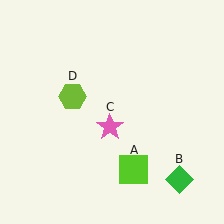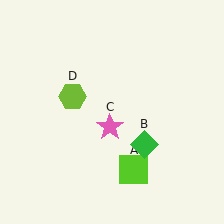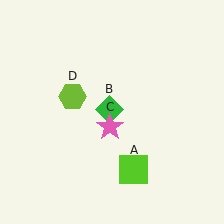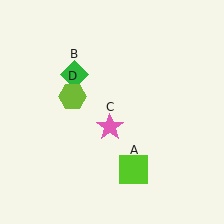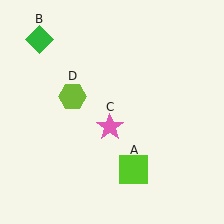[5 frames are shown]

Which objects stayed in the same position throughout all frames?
Lime square (object A) and pink star (object C) and lime hexagon (object D) remained stationary.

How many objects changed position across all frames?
1 object changed position: green diamond (object B).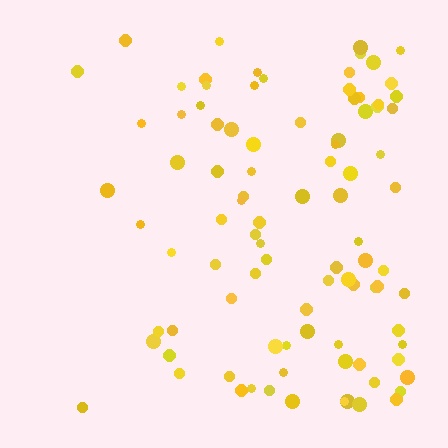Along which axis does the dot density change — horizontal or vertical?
Horizontal.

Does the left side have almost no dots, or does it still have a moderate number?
Still a moderate number, just noticeably fewer than the right.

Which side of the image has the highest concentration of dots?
The right.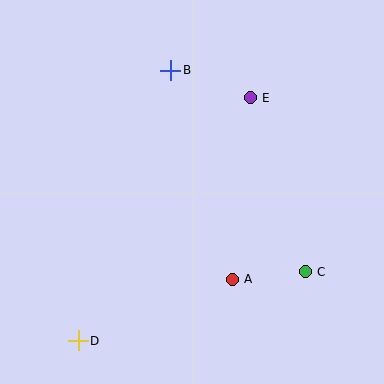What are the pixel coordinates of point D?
Point D is at (78, 341).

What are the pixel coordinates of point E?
Point E is at (250, 98).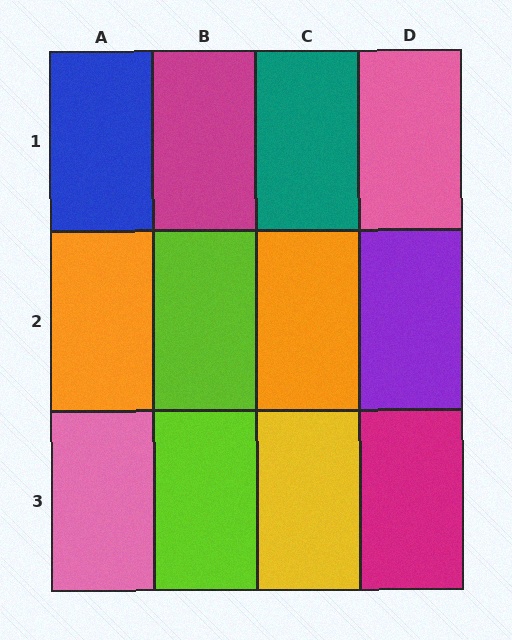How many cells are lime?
2 cells are lime.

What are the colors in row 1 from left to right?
Blue, magenta, teal, pink.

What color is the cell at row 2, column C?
Orange.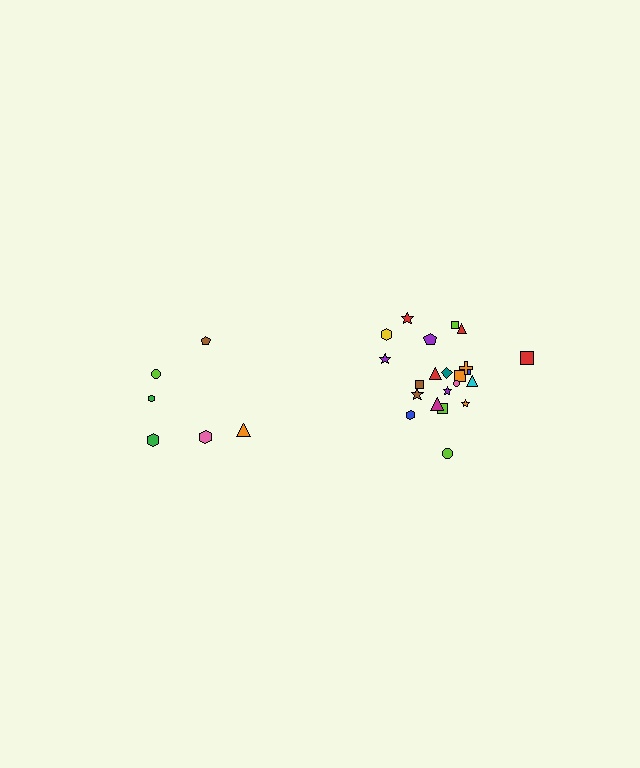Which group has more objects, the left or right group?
The right group.